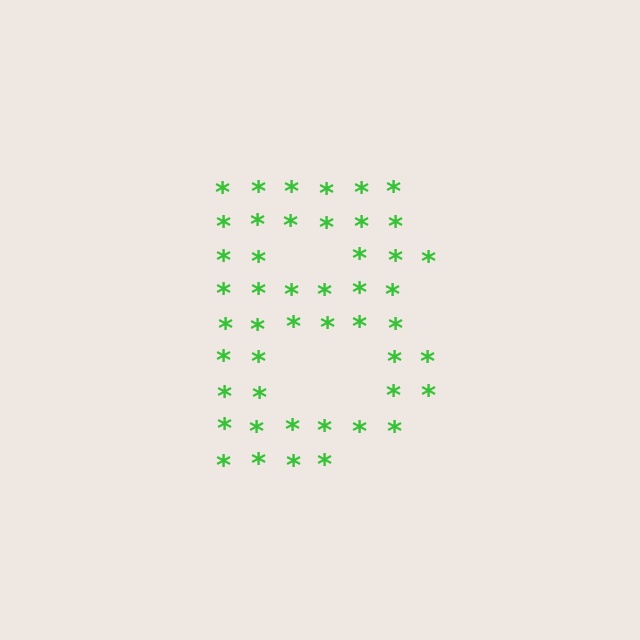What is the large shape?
The large shape is the letter B.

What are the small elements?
The small elements are asterisks.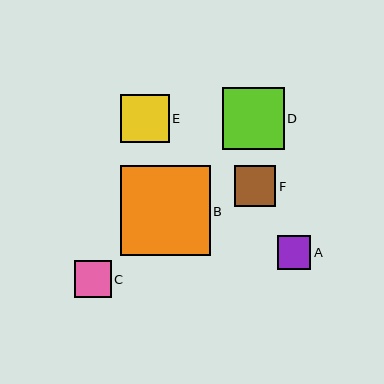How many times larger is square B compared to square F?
Square B is approximately 2.2 times the size of square F.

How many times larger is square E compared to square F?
Square E is approximately 1.2 times the size of square F.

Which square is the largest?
Square B is the largest with a size of approximately 90 pixels.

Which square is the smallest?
Square A is the smallest with a size of approximately 34 pixels.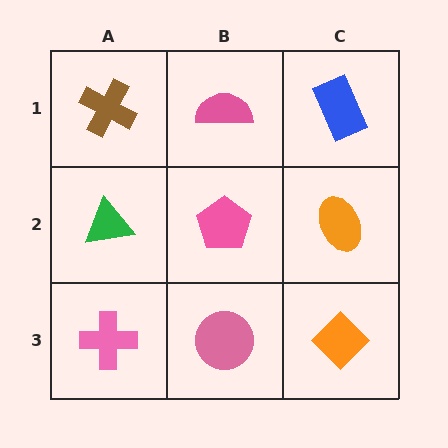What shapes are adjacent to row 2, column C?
A blue rectangle (row 1, column C), an orange diamond (row 3, column C), a pink pentagon (row 2, column B).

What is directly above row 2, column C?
A blue rectangle.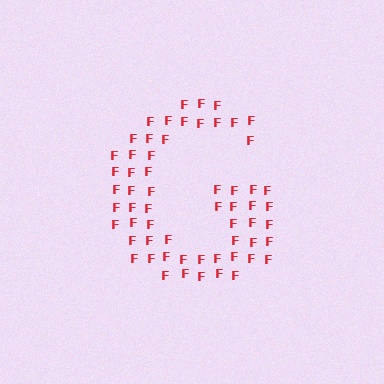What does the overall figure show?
The overall figure shows the letter G.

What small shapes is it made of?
It is made of small letter F's.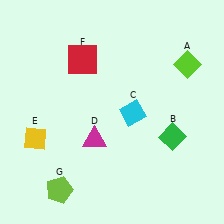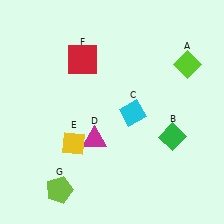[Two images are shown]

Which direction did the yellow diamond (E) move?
The yellow diamond (E) moved right.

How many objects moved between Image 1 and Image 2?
1 object moved between the two images.